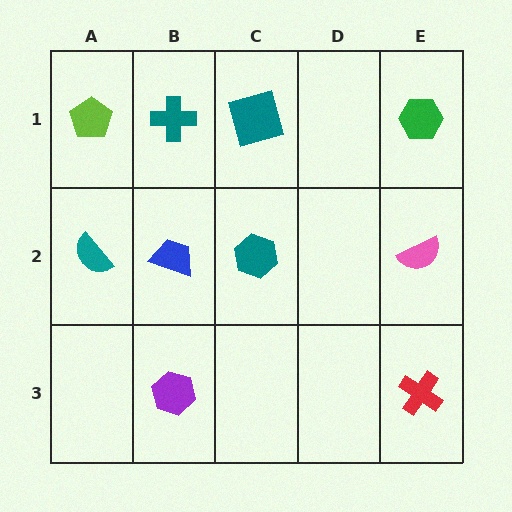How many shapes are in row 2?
4 shapes.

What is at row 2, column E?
A pink semicircle.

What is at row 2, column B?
A blue trapezoid.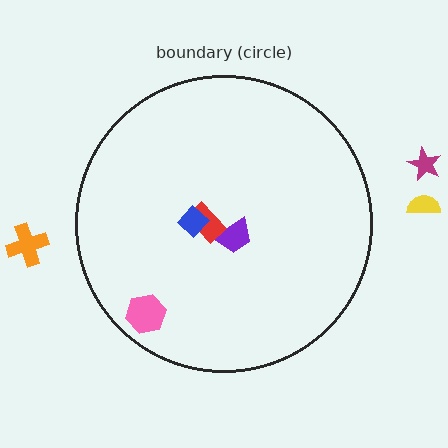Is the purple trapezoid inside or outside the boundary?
Inside.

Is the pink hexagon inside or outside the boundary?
Inside.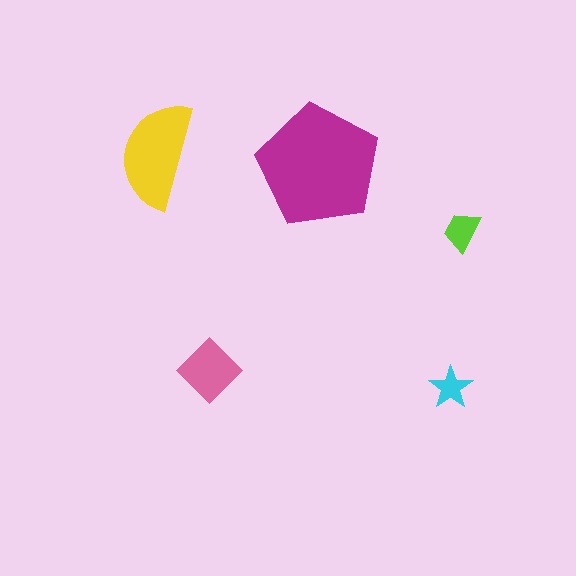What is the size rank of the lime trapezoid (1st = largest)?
4th.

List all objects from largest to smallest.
The magenta pentagon, the yellow semicircle, the pink diamond, the lime trapezoid, the cyan star.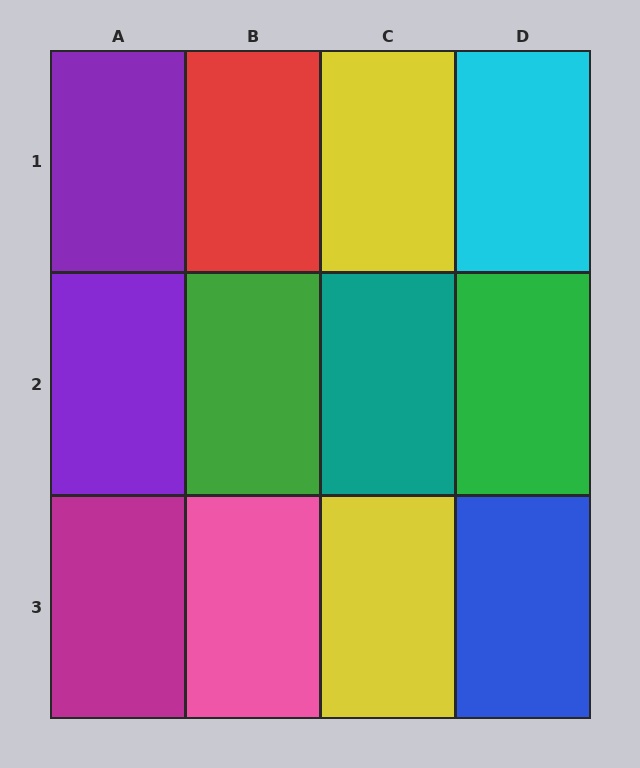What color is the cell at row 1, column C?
Yellow.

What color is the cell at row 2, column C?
Teal.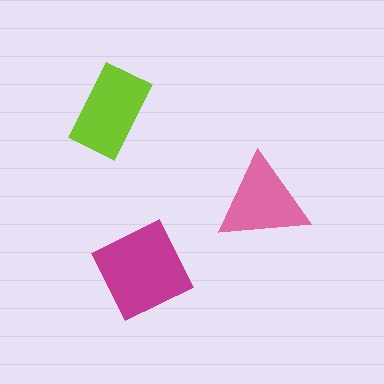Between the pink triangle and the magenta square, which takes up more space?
The magenta square.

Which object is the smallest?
The pink triangle.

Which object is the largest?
The magenta square.